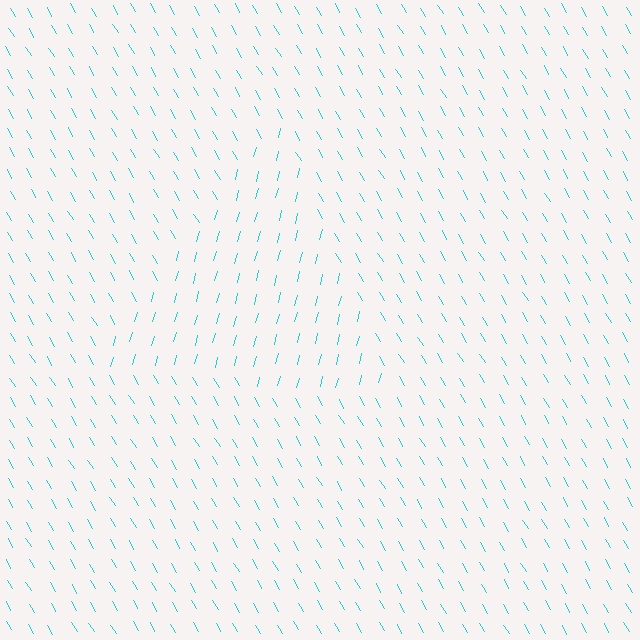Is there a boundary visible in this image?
Yes, there is a texture boundary formed by a change in line orientation.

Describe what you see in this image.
The image is filled with small cyan line segments. A triangle region in the image has lines oriented differently from the surrounding lines, creating a visible texture boundary.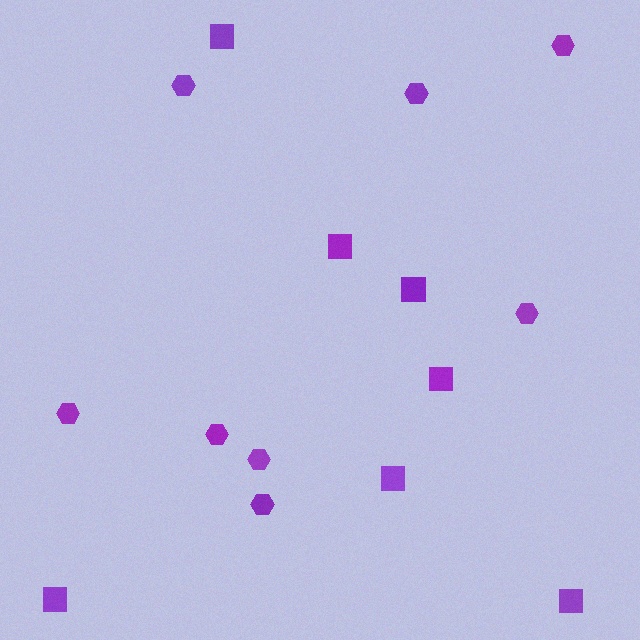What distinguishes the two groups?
There are 2 groups: one group of hexagons (8) and one group of squares (7).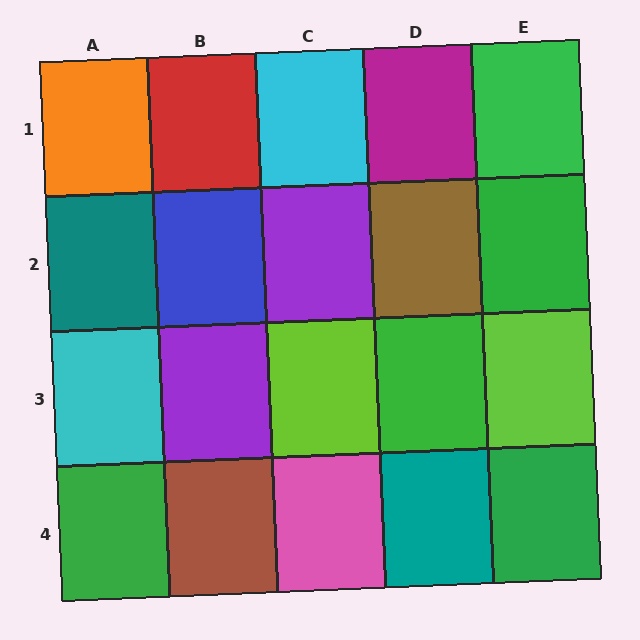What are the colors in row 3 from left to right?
Cyan, purple, lime, green, lime.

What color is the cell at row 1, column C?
Cyan.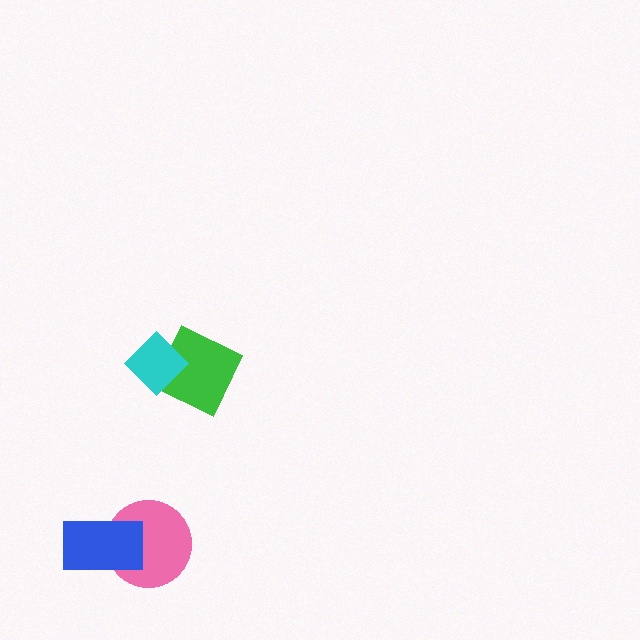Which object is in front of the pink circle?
The blue rectangle is in front of the pink circle.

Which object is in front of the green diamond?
The cyan diamond is in front of the green diamond.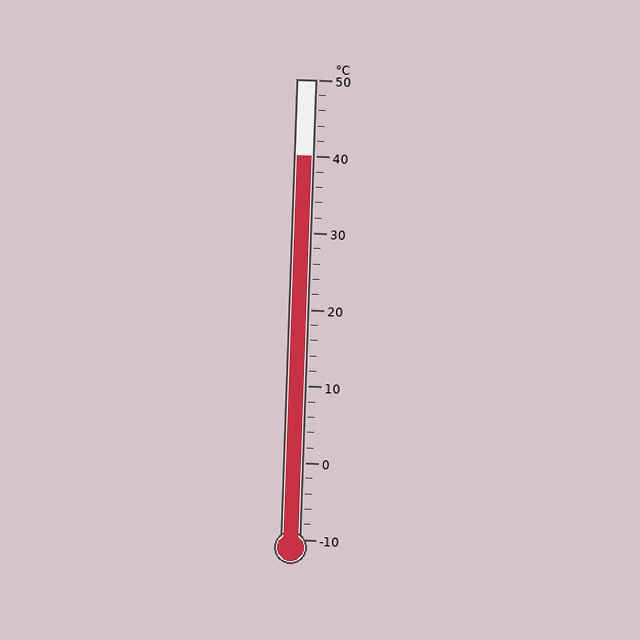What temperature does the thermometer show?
The thermometer shows approximately 40°C.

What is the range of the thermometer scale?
The thermometer scale ranges from -10°C to 50°C.